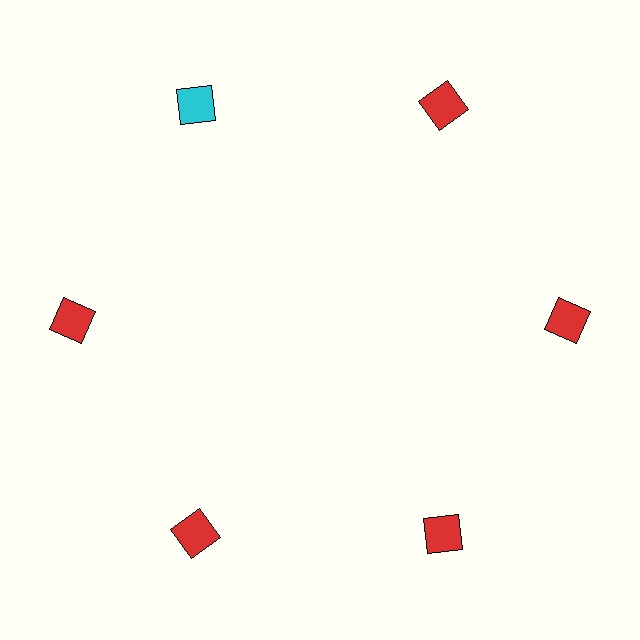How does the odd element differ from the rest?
It has a different color: cyan instead of red.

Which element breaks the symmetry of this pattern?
The cyan square at roughly the 11 o'clock position breaks the symmetry. All other shapes are red squares.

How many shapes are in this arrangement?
There are 6 shapes arranged in a ring pattern.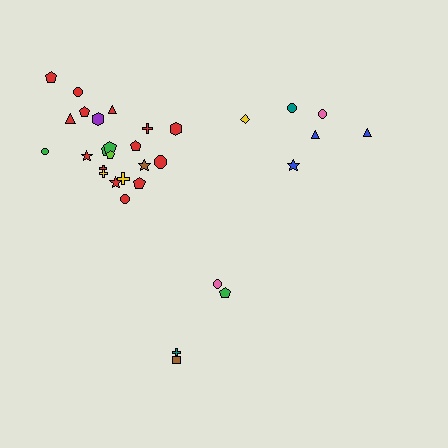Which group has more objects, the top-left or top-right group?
The top-left group.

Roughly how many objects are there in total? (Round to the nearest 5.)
Roughly 30 objects in total.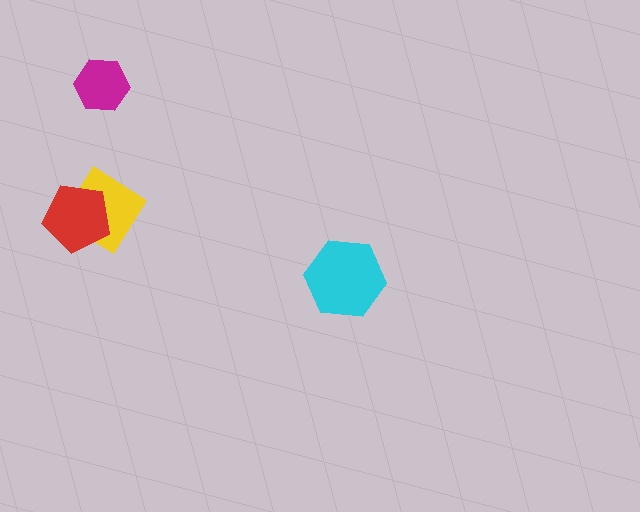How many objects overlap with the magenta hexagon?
0 objects overlap with the magenta hexagon.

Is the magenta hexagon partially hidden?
No, no other shape covers it.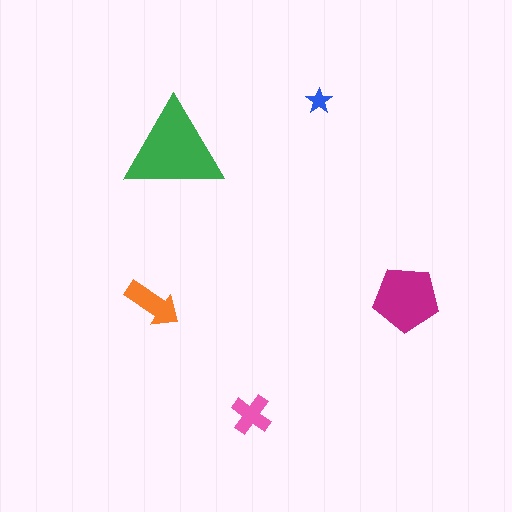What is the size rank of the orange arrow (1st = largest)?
3rd.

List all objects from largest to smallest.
The green triangle, the magenta pentagon, the orange arrow, the pink cross, the blue star.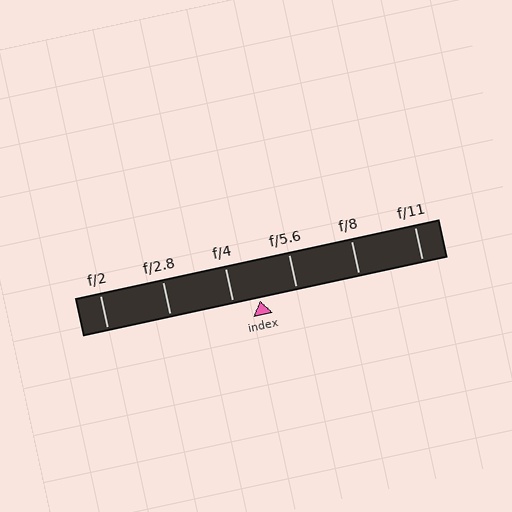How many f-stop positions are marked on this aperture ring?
There are 6 f-stop positions marked.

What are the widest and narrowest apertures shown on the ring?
The widest aperture shown is f/2 and the narrowest is f/11.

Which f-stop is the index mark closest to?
The index mark is closest to f/4.